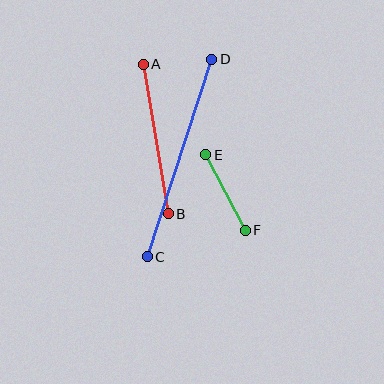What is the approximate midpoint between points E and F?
The midpoint is at approximately (225, 192) pixels.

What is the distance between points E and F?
The distance is approximately 86 pixels.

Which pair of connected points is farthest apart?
Points C and D are farthest apart.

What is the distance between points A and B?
The distance is approximately 152 pixels.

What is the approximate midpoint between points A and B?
The midpoint is at approximately (156, 139) pixels.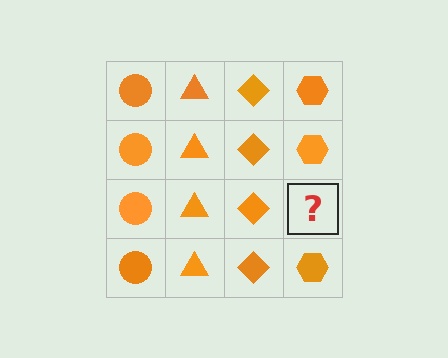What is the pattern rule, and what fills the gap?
The rule is that each column has a consistent shape. The gap should be filled with an orange hexagon.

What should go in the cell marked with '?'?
The missing cell should contain an orange hexagon.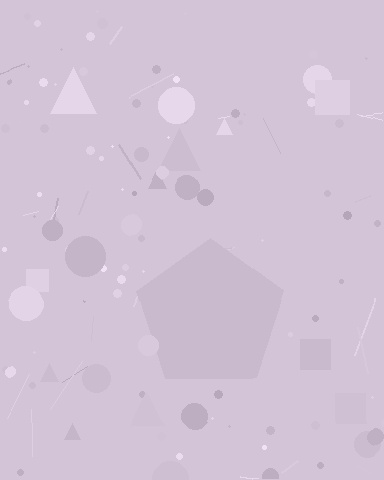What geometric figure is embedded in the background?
A pentagon is embedded in the background.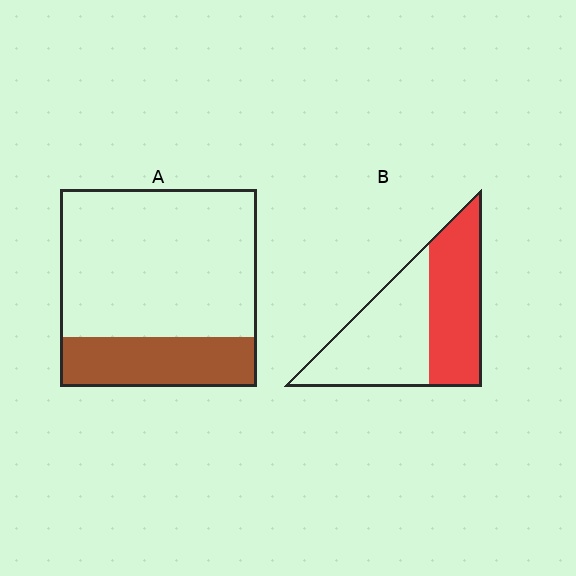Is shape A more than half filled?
No.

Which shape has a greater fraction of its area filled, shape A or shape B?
Shape B.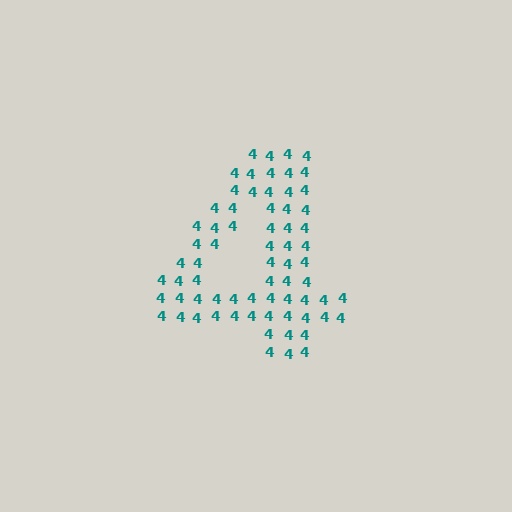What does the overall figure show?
The overall figure shows the digit 4.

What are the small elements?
The small elements are digit 4's.